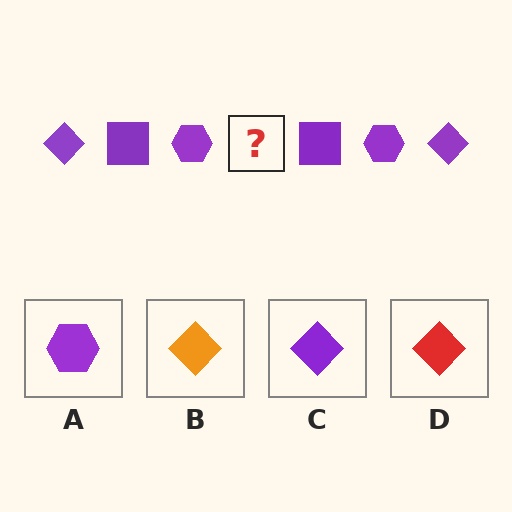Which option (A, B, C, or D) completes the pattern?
C.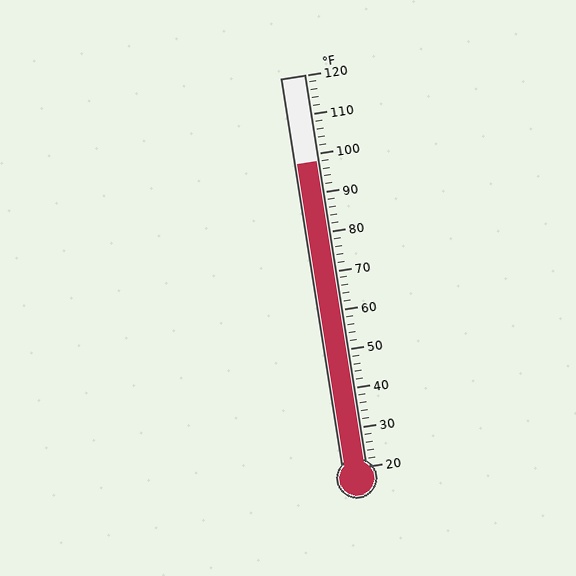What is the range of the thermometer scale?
The thermometer scale ranges from 20°F to 120°F.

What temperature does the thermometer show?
The thermometer shows approximately 98°F.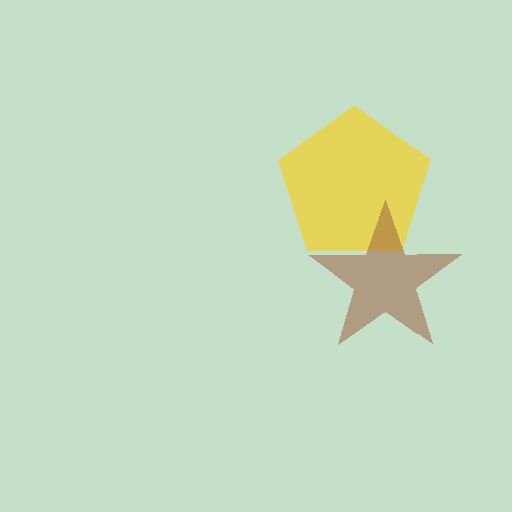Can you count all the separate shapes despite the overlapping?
Yes, there are 2 separate shapes.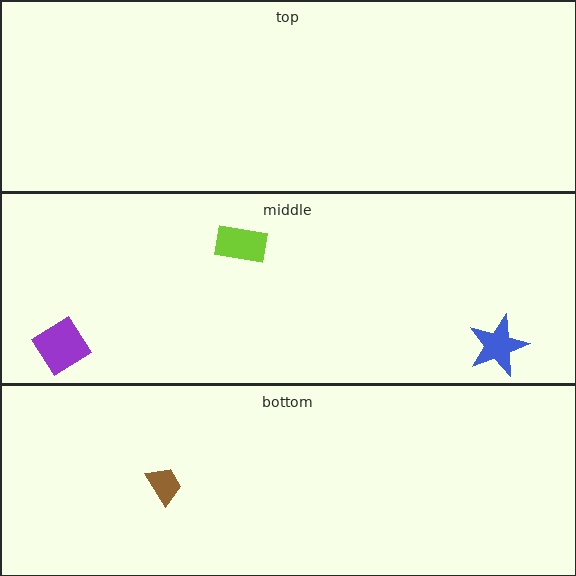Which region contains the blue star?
The middle region.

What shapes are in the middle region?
The purple diamond, the blue star, the lime rectangle.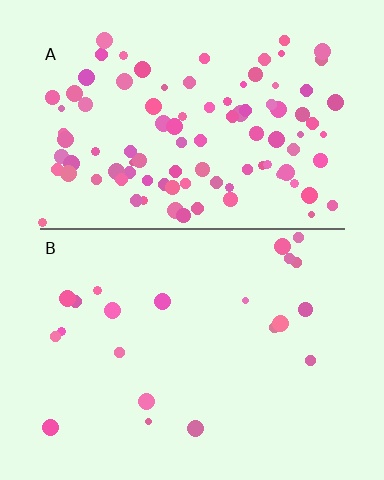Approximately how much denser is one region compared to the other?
Approximately 4.3× — region A over region B.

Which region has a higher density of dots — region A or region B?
A (the top).